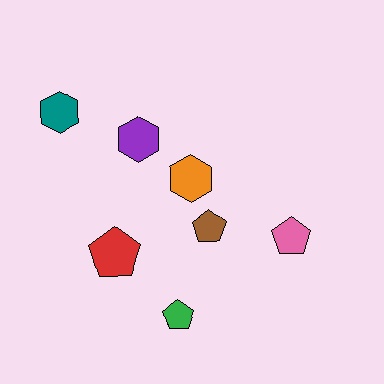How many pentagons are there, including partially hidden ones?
There are 4 pentagons.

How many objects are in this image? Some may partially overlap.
There are 7 objects.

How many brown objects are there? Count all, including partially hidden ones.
There is 1 brown object.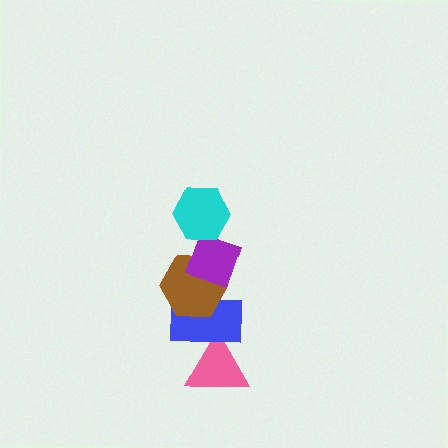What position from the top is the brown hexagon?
The brown hexagon is 3rd from the top.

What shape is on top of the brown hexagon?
The purple diamond is on top of the brown hexagon.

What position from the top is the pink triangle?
The pink triangle is 5th from the top.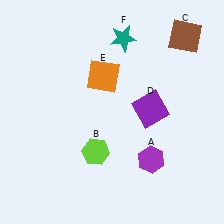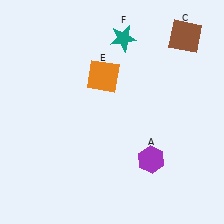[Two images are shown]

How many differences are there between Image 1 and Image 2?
There are 2 differences between the two images.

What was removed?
The lime hexagon (B), the purple square (D) were removed in Image 2.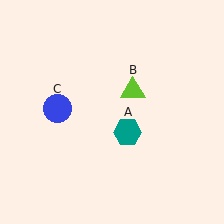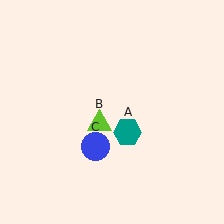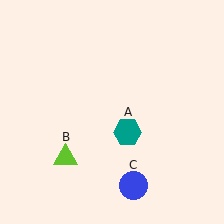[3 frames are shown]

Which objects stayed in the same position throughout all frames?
Teal hexagon (object A) remained stationary.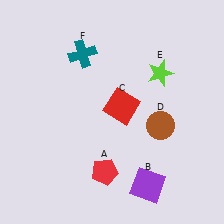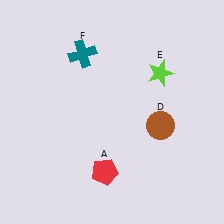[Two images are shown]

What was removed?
The red square (C), the purple square (B) were removed in Image 2.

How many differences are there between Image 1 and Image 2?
There are 2 differences between the two images.